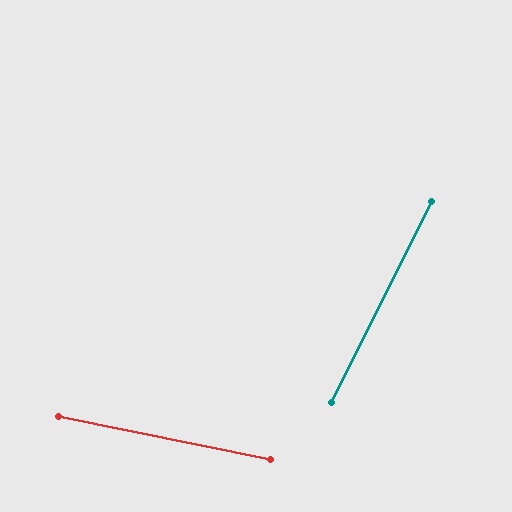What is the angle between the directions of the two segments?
Approximately 75 degrees.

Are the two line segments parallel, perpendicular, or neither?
Neither parallel nor perpendicular — they differ by about 75°.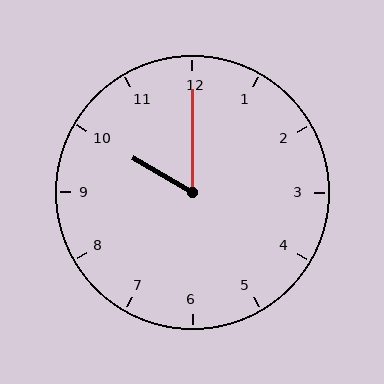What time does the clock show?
10:00.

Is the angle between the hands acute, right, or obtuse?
It is acute.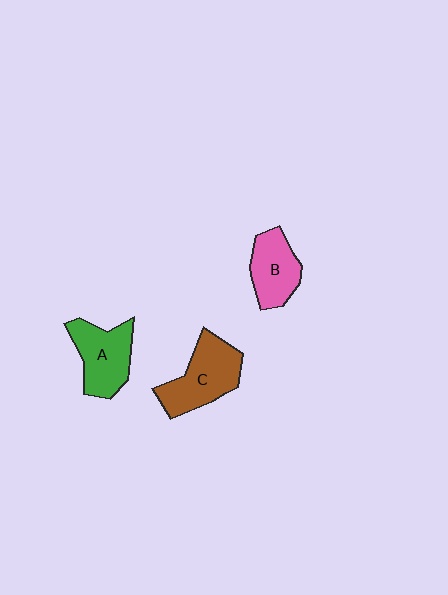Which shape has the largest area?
Shape C (brown).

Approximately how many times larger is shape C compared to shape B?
Approximately 1.3 times.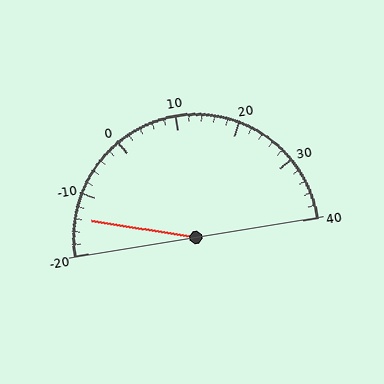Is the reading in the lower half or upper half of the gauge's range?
The reading is in the lower half of the range (-20 to 40).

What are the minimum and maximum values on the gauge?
The gauge ranges from -20 to 40.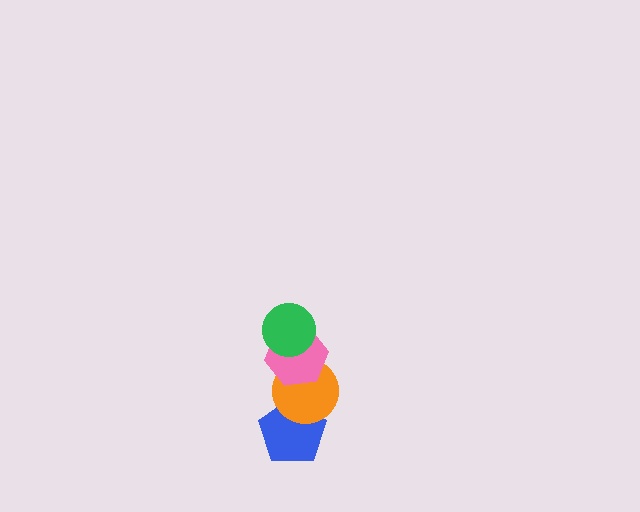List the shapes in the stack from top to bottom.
From top to bottom: the green circle, the pink hexagon, the orange circle, the blue pentagon.